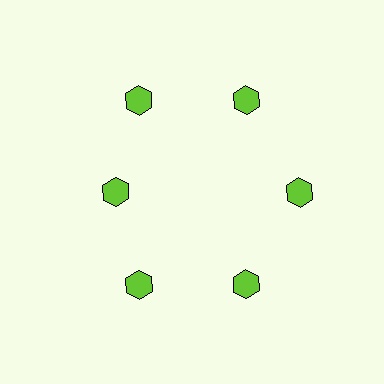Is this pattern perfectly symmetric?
No. The 6 lime hexagons are arranged in a ring, but one element near the 9 o'clock position is pulled inward toward the center, breaking the 6-fold rotational symmetry.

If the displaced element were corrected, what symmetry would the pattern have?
It would have 6-fold rotational symmetry — the pattern would map onto itself every 60 degrees.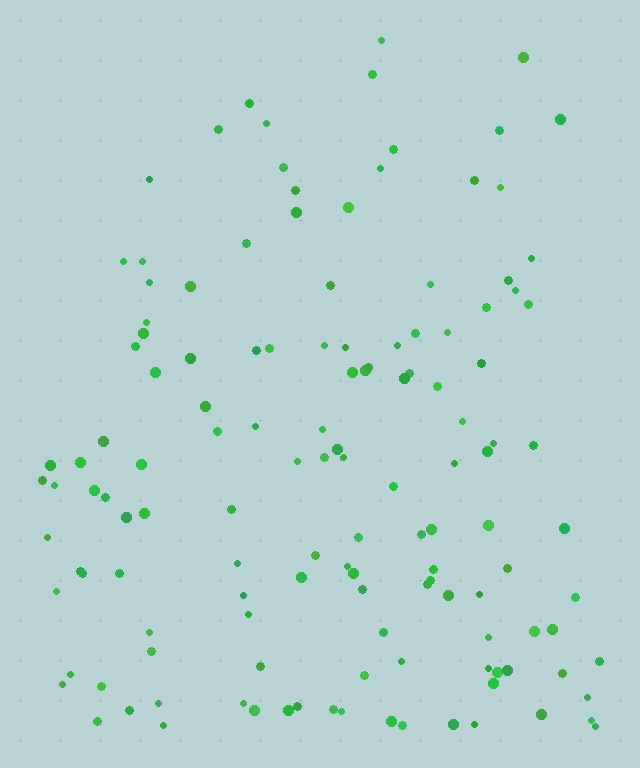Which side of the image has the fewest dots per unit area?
The top.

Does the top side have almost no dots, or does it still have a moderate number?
Still a moderate number, just noticeably fewer than the bottom.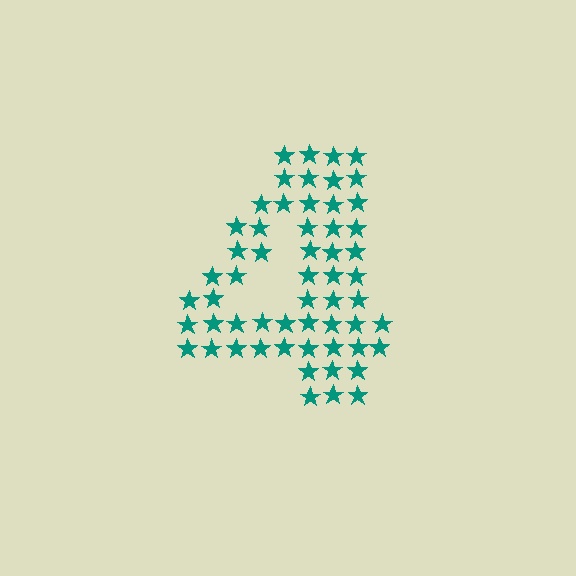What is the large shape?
The large shape is the digit 4.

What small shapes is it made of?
It is made of small stars.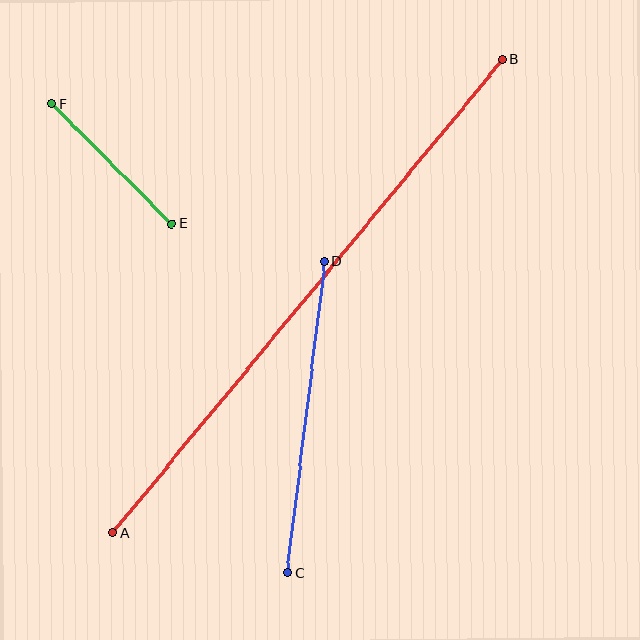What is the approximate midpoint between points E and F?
The midpoint is at approximately (112, 163) pixels.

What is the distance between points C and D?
The distance is approximately 314 pixels.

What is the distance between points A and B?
The distance is approximately 614 pixels.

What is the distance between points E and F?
The distance is approximately 170 pixels.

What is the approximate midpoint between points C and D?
The midpoint is at approximately (306, 417) pixels.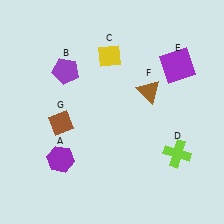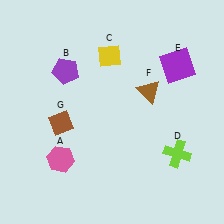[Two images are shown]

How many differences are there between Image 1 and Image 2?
There is 1 difference between the two images.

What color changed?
The hexagon (A) changed from purple in Image 1 to pink in Image 2.